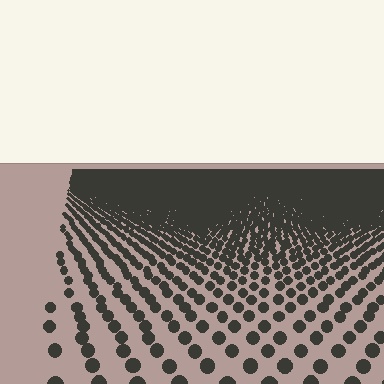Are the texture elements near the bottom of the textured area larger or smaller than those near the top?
Larger. Near the bottom, elements are closer to the viewer and appear at a bigger on-screen size.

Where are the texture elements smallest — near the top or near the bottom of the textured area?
Near the top.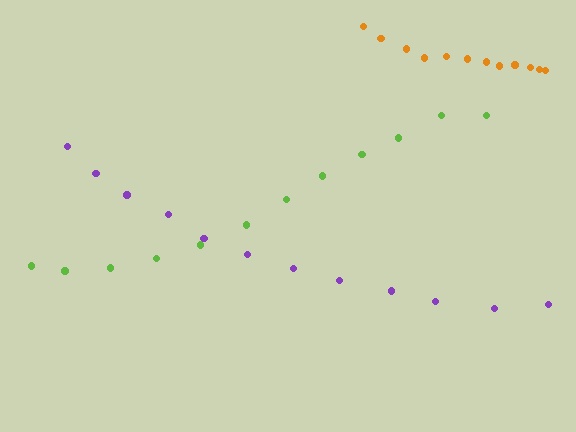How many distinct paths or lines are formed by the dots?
There are 3 distinct paths.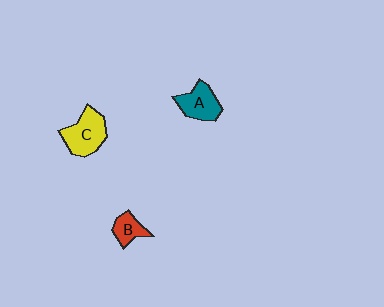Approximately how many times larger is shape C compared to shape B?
Approximately 1.9 times.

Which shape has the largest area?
Shape C (yellow).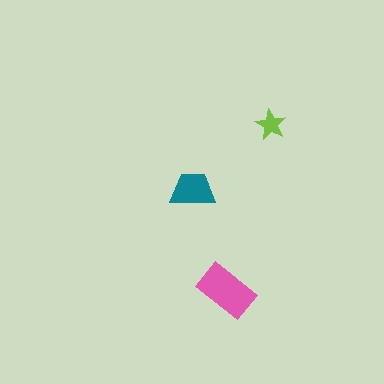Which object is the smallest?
The lime star.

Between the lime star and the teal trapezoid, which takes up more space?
The teal trapezoid.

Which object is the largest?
The pink rectangle.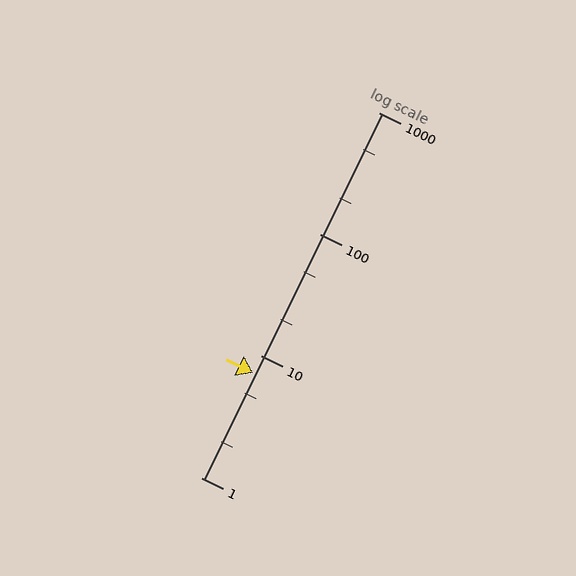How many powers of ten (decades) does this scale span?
The scale spans 3 decades, from 1 to 1000.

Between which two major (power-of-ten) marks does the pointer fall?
The pointer is between 1 and 10.